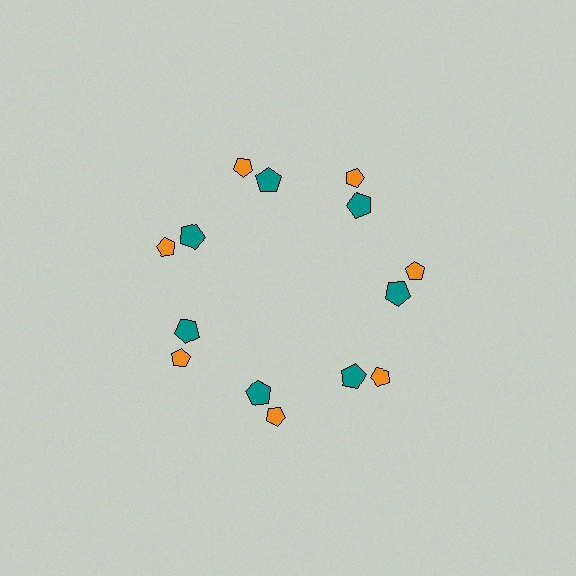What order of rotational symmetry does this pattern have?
This pattern has 7-fold rotational symmetry.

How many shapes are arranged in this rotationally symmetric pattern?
There are 14 shapes, arranged in 7 groups of 2.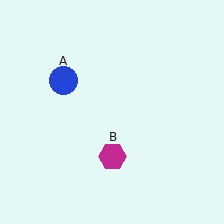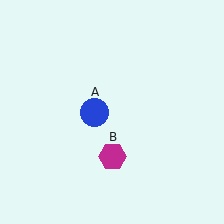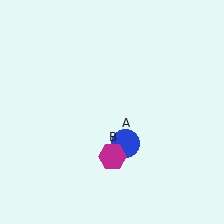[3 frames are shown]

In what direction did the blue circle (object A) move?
The blue circle (object A) moved down and to the right.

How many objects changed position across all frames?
1 object changed position: blue circle (object A).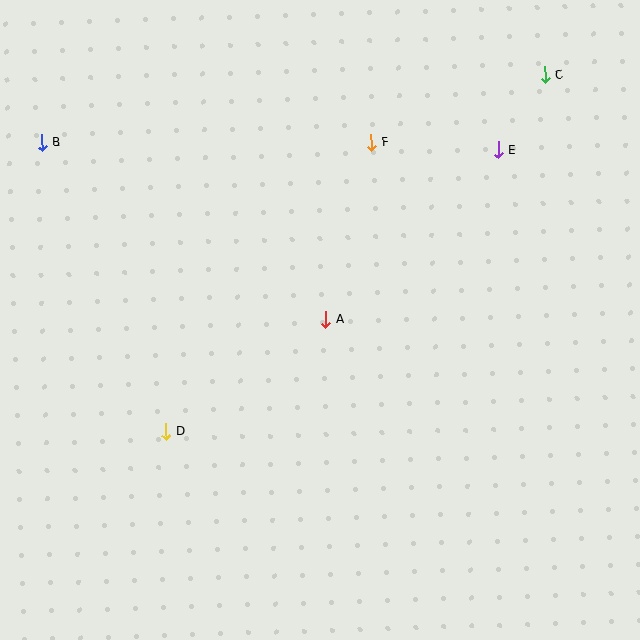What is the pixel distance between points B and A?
The distance between B and A is 334 pixels.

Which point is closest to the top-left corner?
Point B is closest to the top-left corner.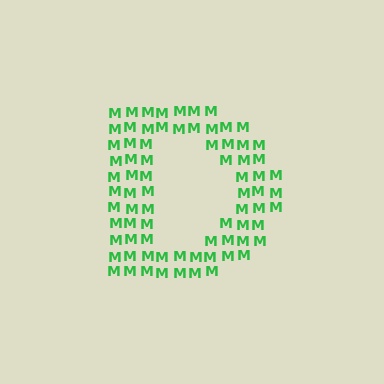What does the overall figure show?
The overall figure shows the letter D.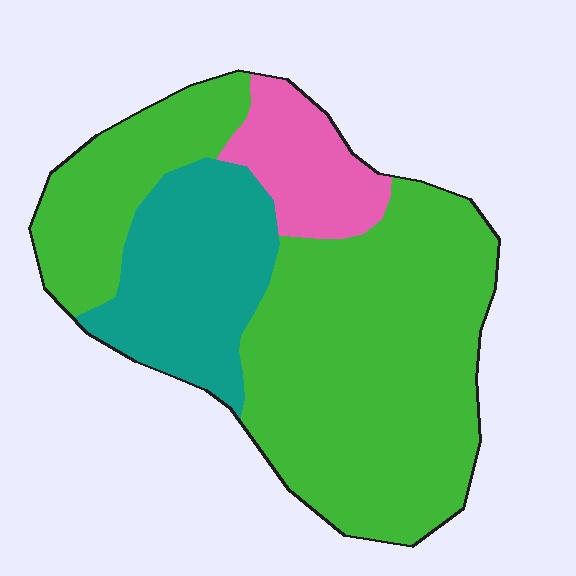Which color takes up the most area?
Green, at roughly 65%.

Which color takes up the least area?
Pink, at roughly 10%.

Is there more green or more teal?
Green.